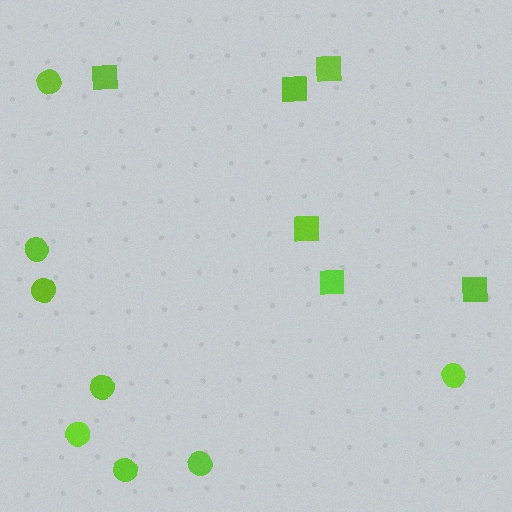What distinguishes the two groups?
There are 2 groups: one group of squares (6) and one group of circles (8).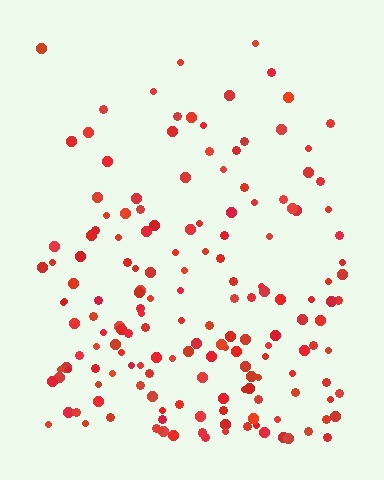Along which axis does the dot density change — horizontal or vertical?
Vertical.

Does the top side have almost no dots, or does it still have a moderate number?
Still a moderate number, just noticeably fewer than the bottom.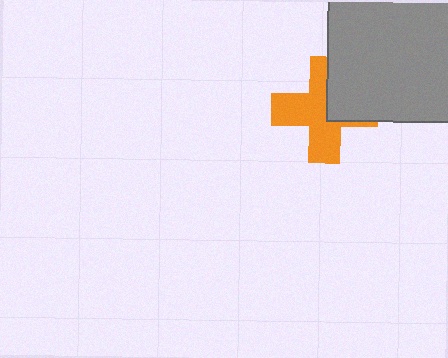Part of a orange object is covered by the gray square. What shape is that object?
It is a cross.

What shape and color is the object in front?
The object in front is a gray square.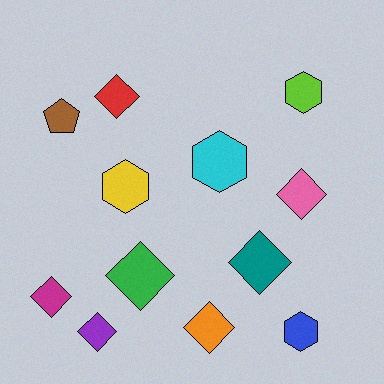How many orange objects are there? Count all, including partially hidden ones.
There is 1 orange object.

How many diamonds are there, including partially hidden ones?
There are 7 diamonds.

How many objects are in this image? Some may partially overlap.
There are 12 objects.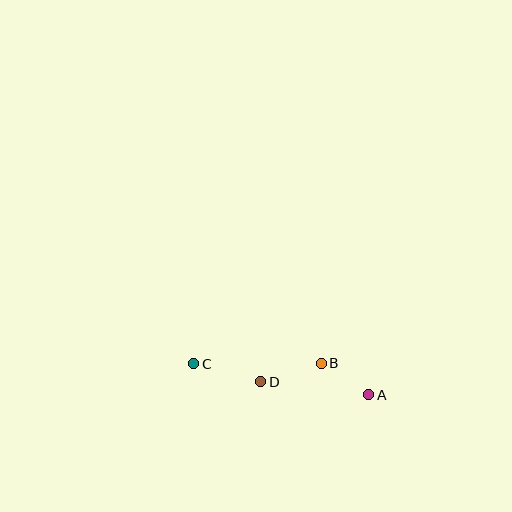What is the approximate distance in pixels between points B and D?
The distance between B and D is approximately 63 pixels.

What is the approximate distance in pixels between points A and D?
The distance between A and D is approximately 109 pixels.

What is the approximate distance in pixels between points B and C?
The distance between B and C is approximately 127 pixels.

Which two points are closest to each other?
Points A and B are closest to each other.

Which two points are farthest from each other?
Points A and C are farthest from each other.